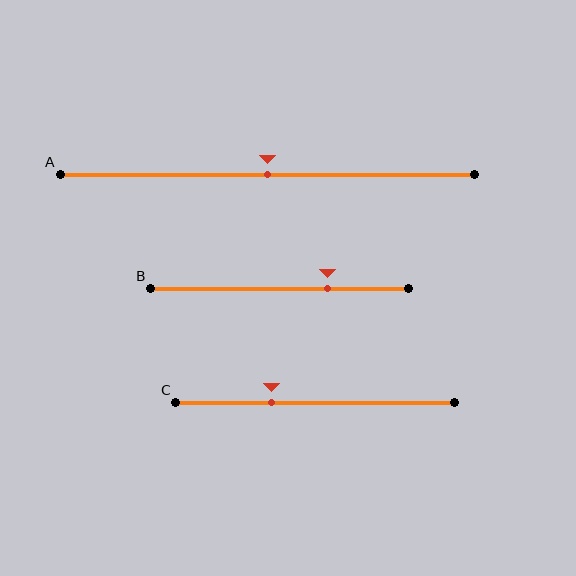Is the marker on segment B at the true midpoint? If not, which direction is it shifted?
No, the marker on segment B is shifted to the right by about 19% of the segment length.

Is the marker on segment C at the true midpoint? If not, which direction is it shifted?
No, the marker on segment C is shifted to the left by about 16% of the segment length.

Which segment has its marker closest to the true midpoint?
Segment A has its marker closest to the true midpoint.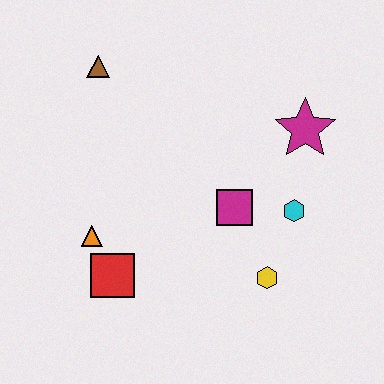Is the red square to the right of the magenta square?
No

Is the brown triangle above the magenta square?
Yes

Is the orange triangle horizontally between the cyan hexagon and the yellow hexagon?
No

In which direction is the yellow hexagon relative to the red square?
The yellow hexagon is to the right of the red square.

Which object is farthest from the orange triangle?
The magenta star is farthest from the orange triangle.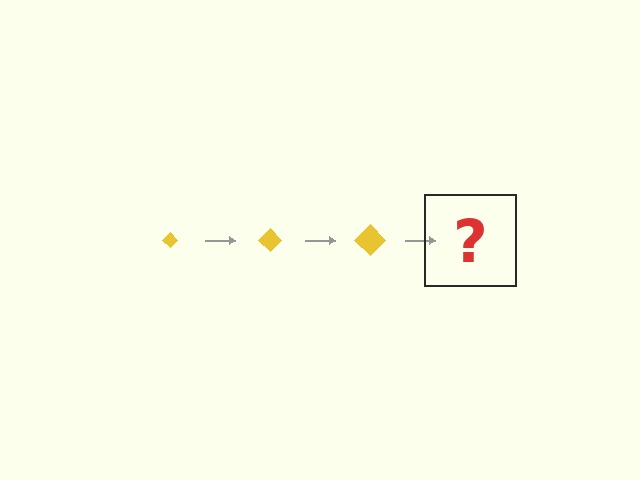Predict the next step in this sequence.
The next step is a yellow diamond, larger than the previous one.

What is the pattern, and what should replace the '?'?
The pattern is that the diamond gets progressively larger each step. The '?' should be a yellow diamond, larger than the previous one.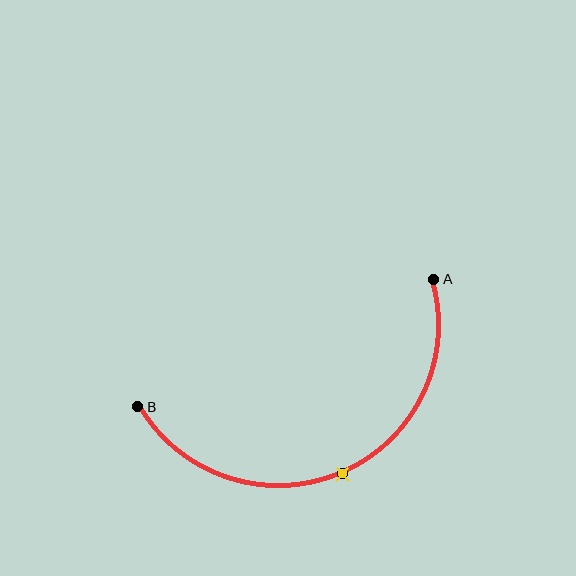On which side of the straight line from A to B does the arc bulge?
The arc bulges below the straight line connecting A and B.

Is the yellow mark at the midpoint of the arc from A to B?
Yes. The yellow mark lies on the arc at equal arc-length from both A and B — it is the arc midpoint.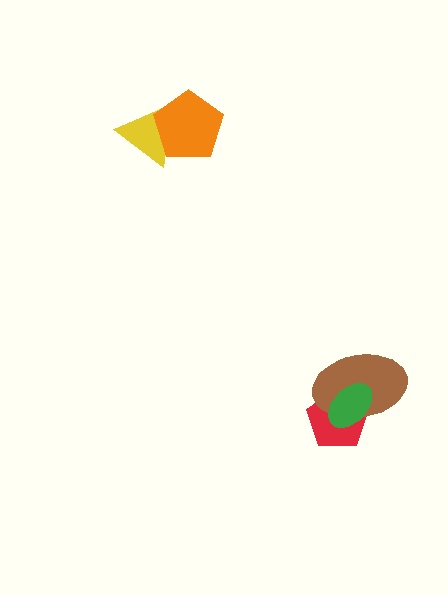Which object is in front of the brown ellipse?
The green ellipse is in front of the brown ellipse.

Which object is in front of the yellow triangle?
The orange pentagon is in front of the yellow triangle.